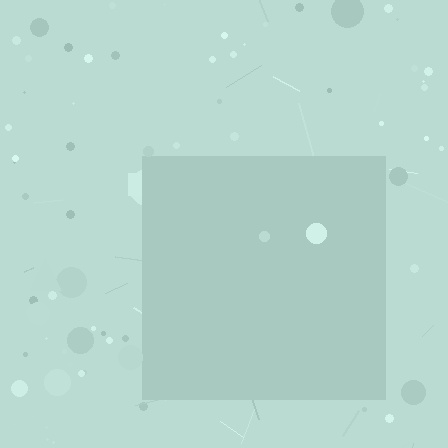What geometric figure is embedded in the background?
A square is embedded in the background.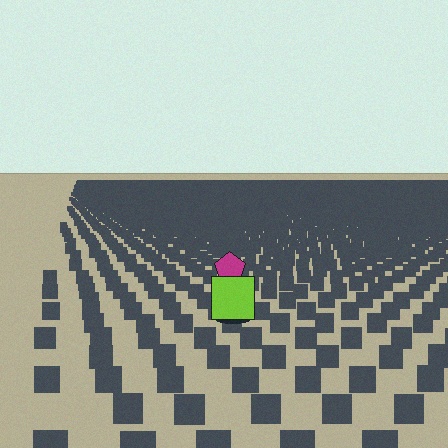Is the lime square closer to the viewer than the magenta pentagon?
Yes. The lime square is closer — you can tell from the texture gradient: the ground texture is coarser near it.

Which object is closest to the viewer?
The lime square is closest. The texture marks near it are larger and more spread out.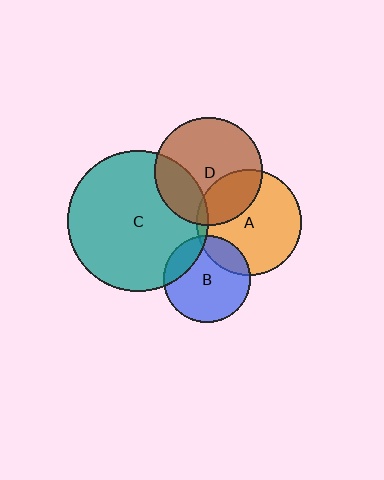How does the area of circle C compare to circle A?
Approximately 1.8 times.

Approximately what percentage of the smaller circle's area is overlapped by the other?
Approximately 30%.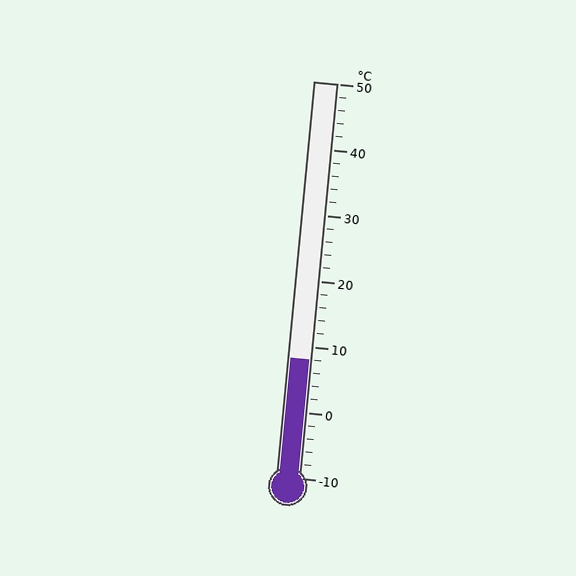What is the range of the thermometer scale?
The thermometer scale ranges from -10°C to 50°C.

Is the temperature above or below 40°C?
The temperature is below 40°C.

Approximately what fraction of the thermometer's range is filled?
The thermometer is filled to approximately 30% of its range.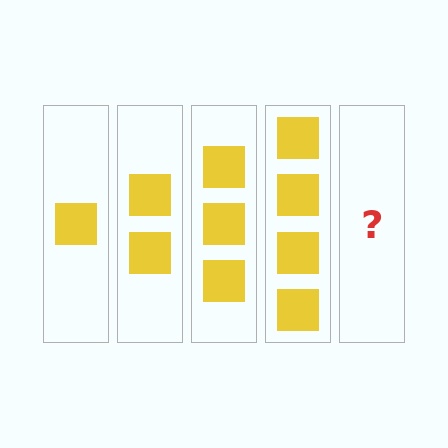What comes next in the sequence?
The next element should be 5 squares.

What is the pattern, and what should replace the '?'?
The pattern is that each step adds one more square. The '?' should be 5 squares.